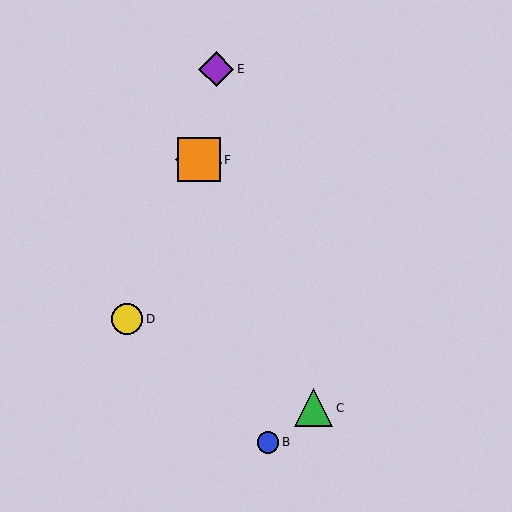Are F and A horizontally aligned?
Yes, both are at y≈160.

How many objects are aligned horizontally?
2 objects (A, F) are aligned horizontally.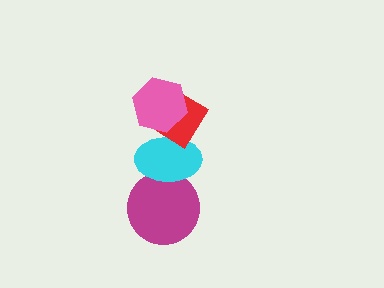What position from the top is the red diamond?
The red diamond is 2nd from the top.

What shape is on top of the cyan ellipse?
The red diamond is on top of the cyan ellipse.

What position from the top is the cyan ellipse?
The cyan ellipse is 3rd from the top.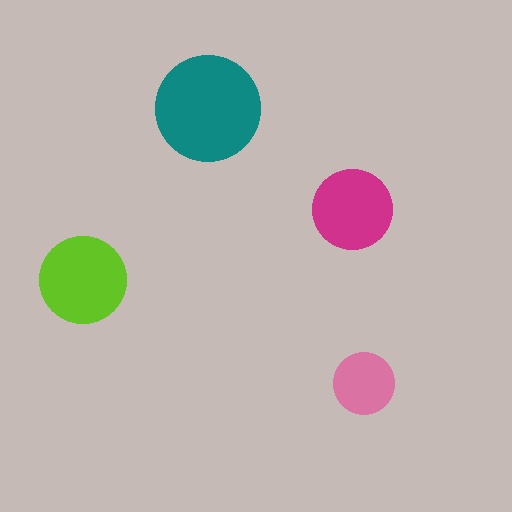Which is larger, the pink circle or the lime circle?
The lime one.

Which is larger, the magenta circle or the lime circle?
The lime one.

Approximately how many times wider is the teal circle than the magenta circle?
About 1.5 times wider.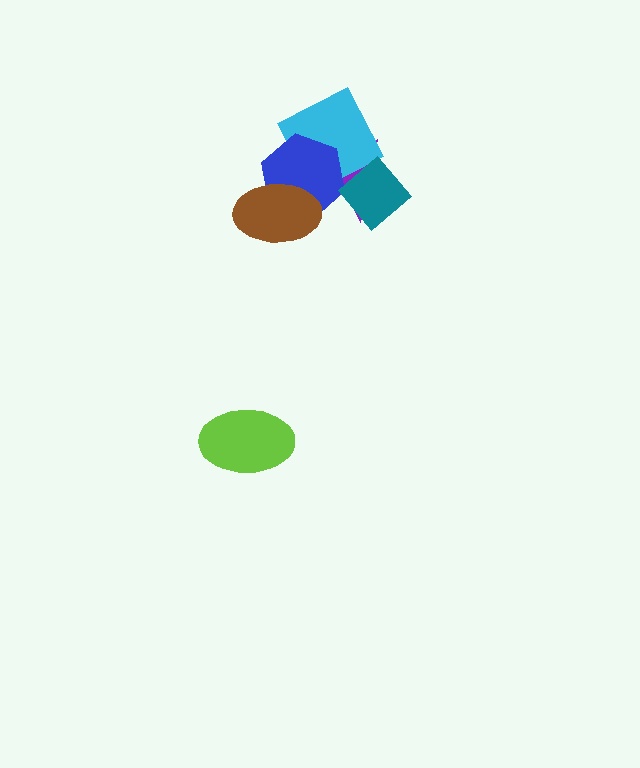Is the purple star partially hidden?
Yes, it is partially covered by another shape.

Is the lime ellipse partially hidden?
No, no other shape covers it.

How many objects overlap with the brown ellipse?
1 object overlaps with the brown ellipse.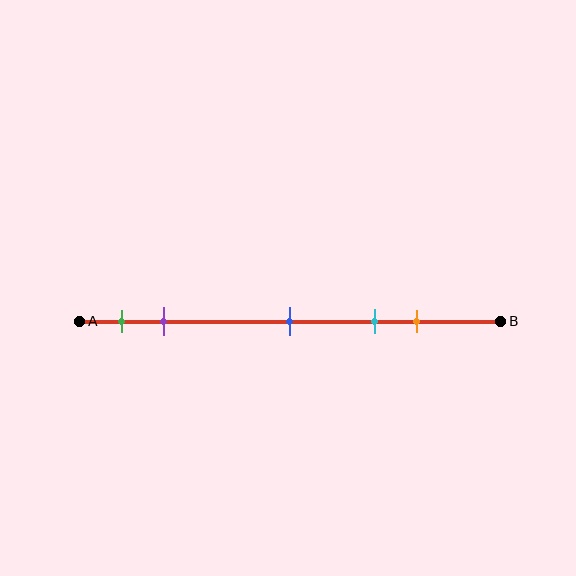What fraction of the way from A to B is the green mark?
The green mark is approximately 10% (0.1) of the way from A to B.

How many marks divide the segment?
There are 5 marks dividing the segment.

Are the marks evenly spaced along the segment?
No, the marks are not evenly spaced.